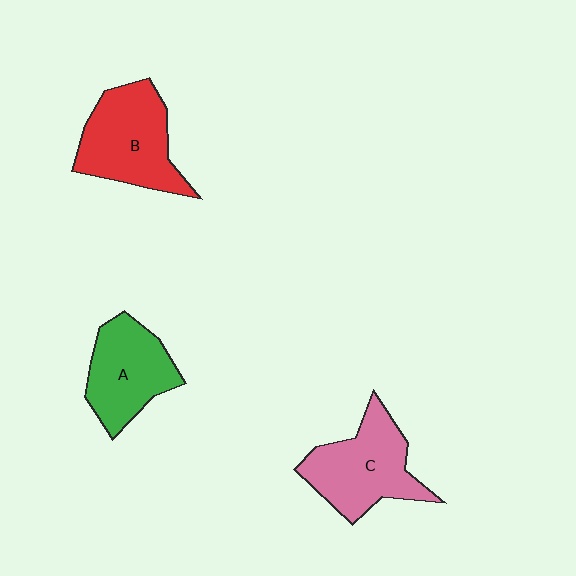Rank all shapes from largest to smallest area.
From largest to smallest: B (red), C (pink), A (green).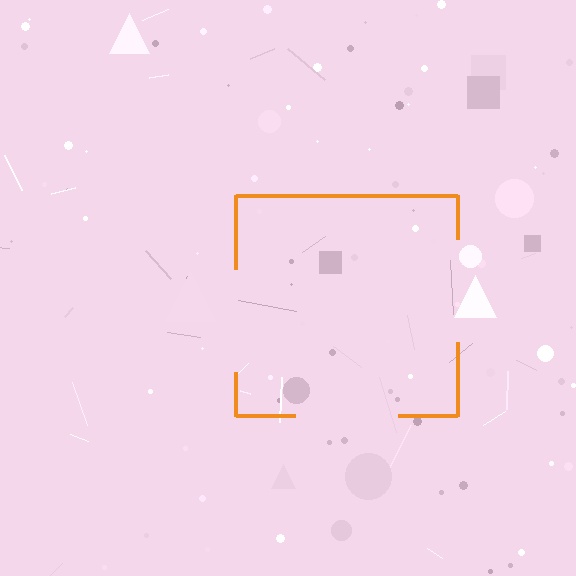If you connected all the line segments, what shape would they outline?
They would outline a square.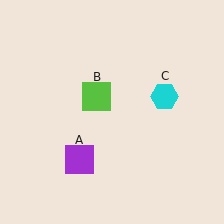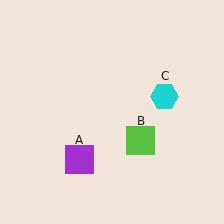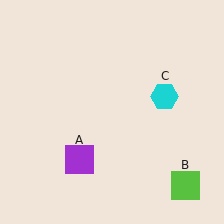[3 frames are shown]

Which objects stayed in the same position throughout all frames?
Purple square (object A) and cyan hexagon (object C) remained stationary.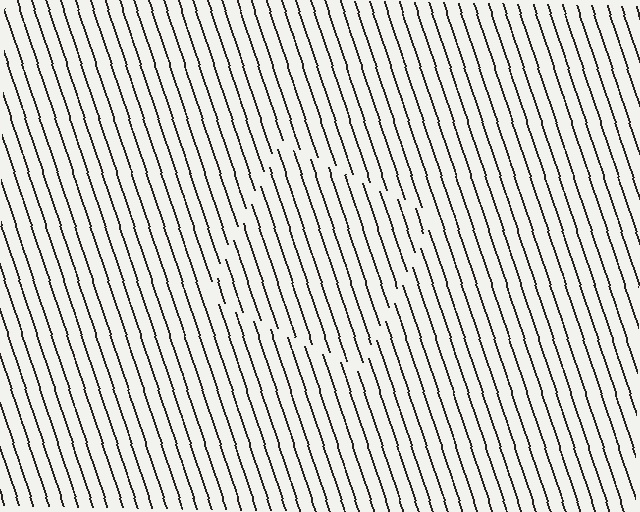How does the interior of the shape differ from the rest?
The interior of the shape contains the same grating, shifted by half a period — the contour is defined by the phase discontinuity where line-ends from the inner and outer gratings abut.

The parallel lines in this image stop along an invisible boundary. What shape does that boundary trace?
An illusory square. The interior of the shape contains the same grating, shifted by half a period — the contour is defined by the phase discontinuity where line-ends from the inner and outer gratings abut.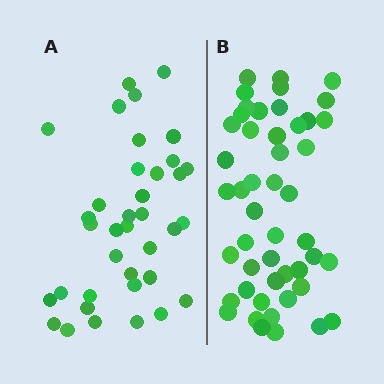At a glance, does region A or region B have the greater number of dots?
Region B (the right region) has more dots.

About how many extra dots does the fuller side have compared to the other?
Region B has roughly 12 or so more dots than region A.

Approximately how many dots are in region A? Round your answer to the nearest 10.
About 40 dots. (The exact count is 37, which rounds to 40.)